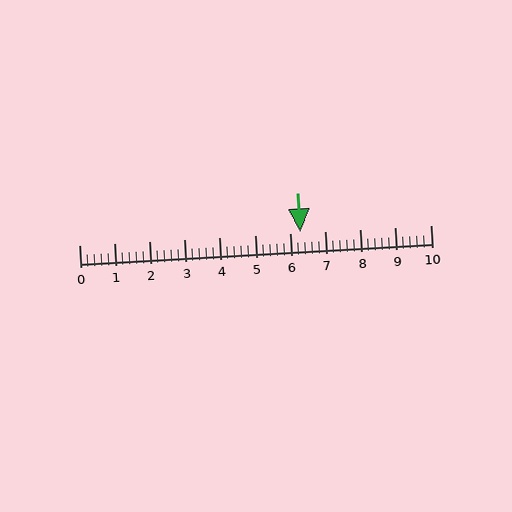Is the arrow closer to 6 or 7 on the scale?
The arrow is closer to 6.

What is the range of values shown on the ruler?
The ruler shows values from 0 to 10.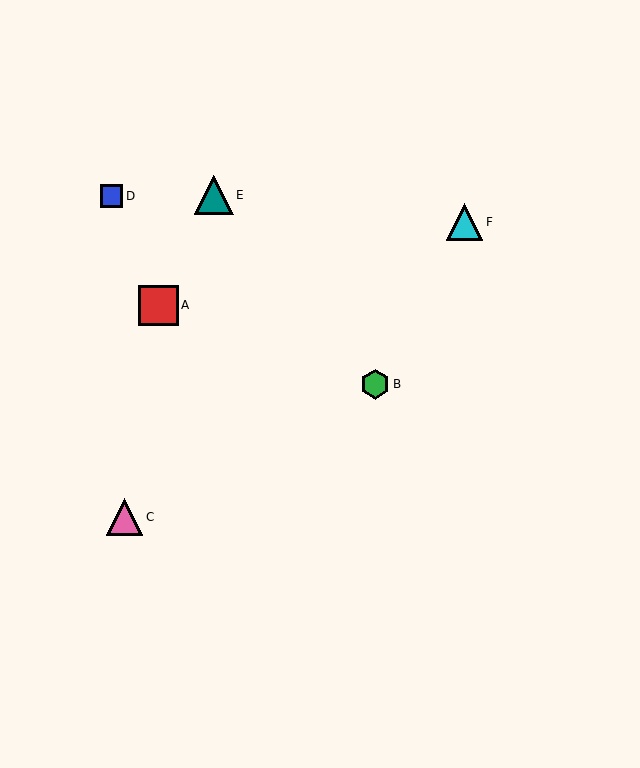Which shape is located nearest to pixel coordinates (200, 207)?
The teal triangle (labeled E) at (214, 195) is nearest to that location.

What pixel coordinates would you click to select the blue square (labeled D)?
Click at (112, 196) to select the blue square D.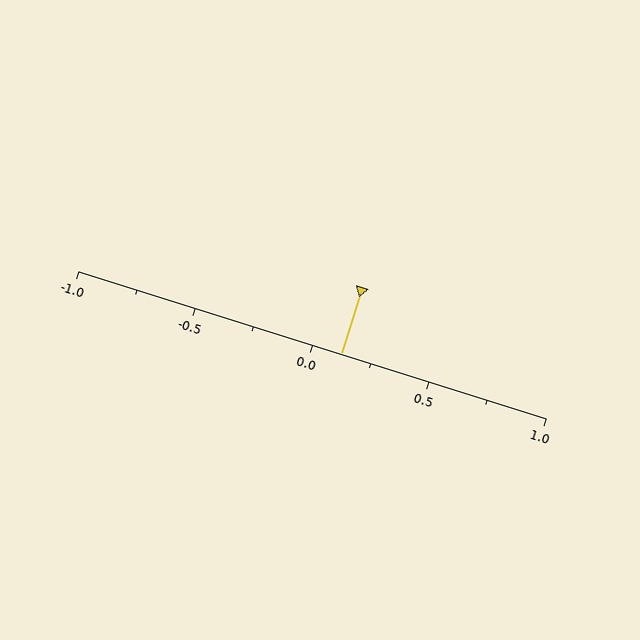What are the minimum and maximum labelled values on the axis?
The axis runs from -1.0 to 1.0.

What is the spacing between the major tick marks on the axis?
The major ticks are spaced 0.5 apart.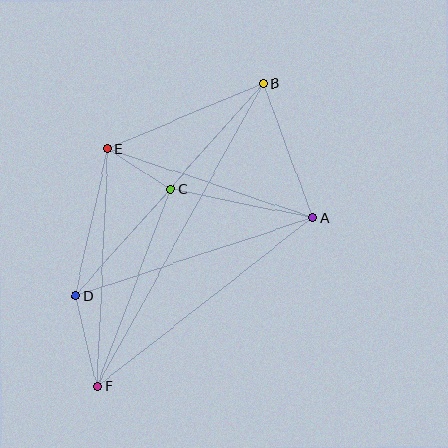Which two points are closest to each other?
Points C and E are closest to each other.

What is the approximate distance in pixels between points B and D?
The distance between B and D is approximately 284 pixels.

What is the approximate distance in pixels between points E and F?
The distance between E and F is approximately 238 pixels.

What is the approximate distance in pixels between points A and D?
The distance between A and D is approximately 250 pixels.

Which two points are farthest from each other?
Points B and F are farthest from each other.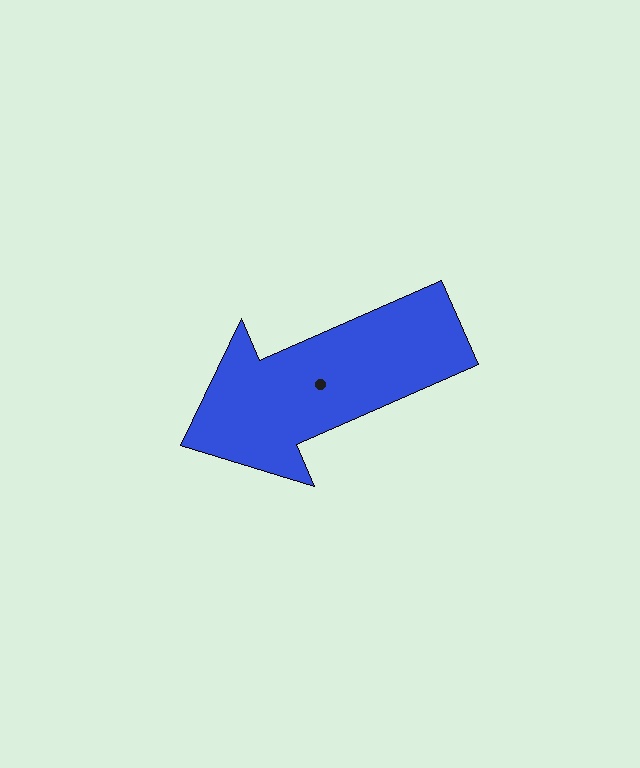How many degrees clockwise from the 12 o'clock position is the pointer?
Approximately 246 degrees.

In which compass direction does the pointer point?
Southwest.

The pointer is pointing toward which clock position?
Roughly 8 o'clock.